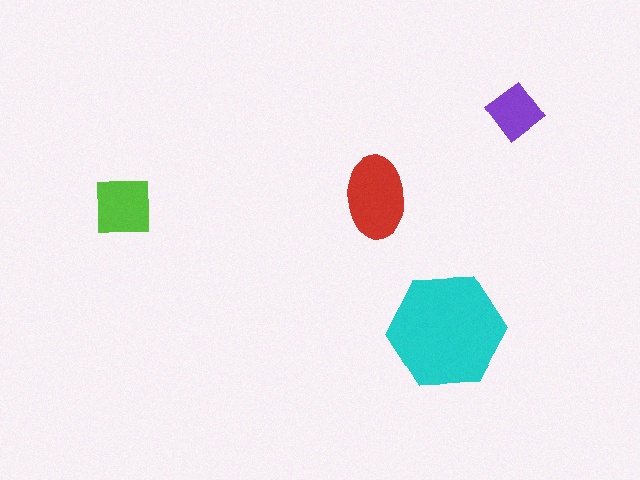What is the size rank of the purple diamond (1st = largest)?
4th.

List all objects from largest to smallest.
The cyan hexagon, the red ellipse, the lime square, the purple diamond.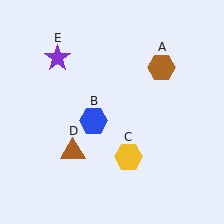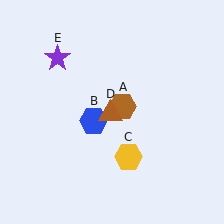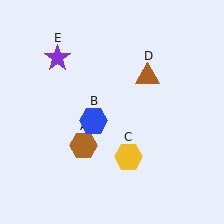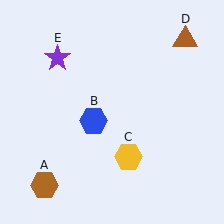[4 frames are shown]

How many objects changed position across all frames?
2 objects changed position: brown hexagon (object A), brown triangle (object D).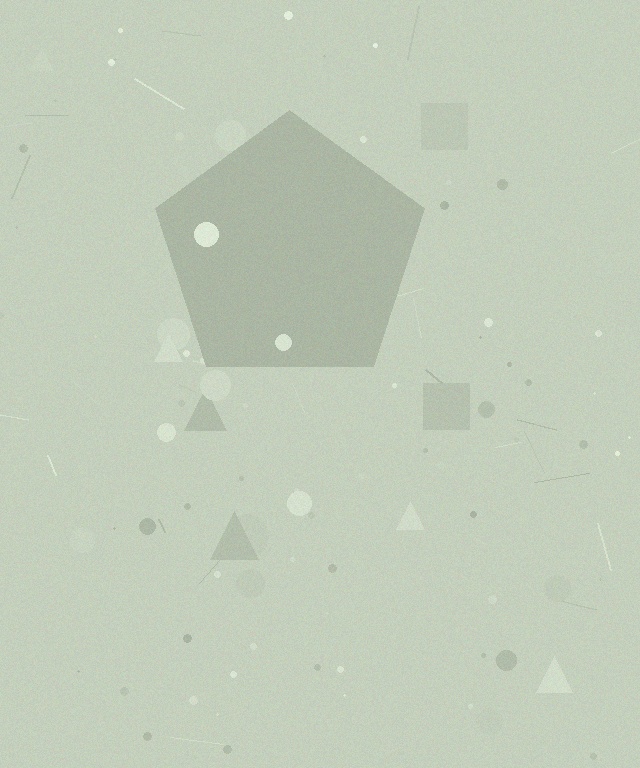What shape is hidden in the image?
A pentagon is hidden in the image.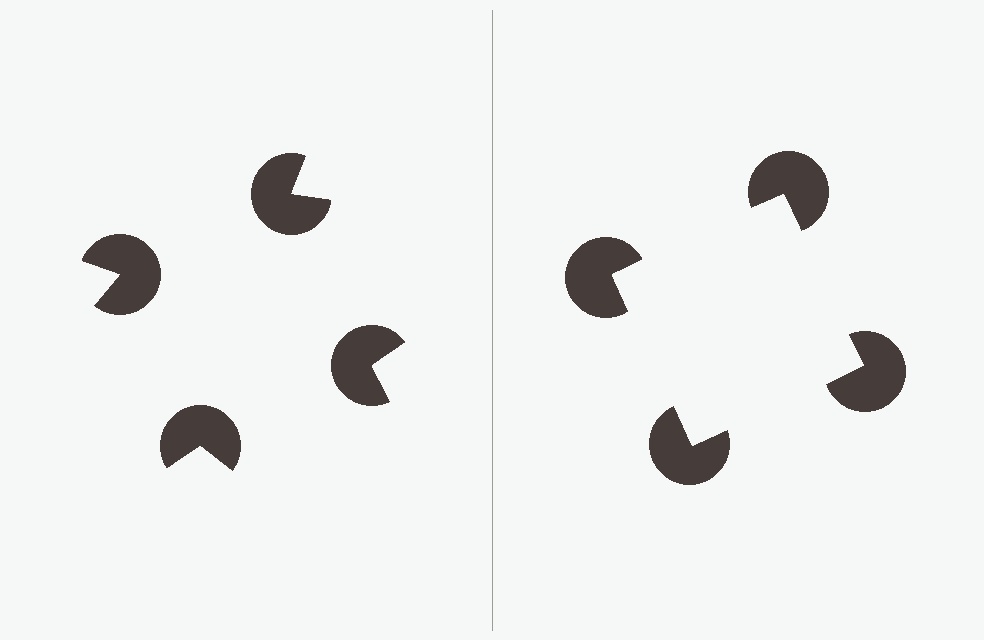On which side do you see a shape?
An illusory square appears on the right side. On the left side the wedge cuts are rotated, so no coherent shape forms.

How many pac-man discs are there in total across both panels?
8 — 4 on each side.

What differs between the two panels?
The pac-man discs are positioned identically on both sides; only the wedge orientations differ. On the right they align to a square; on the left they are misaligned.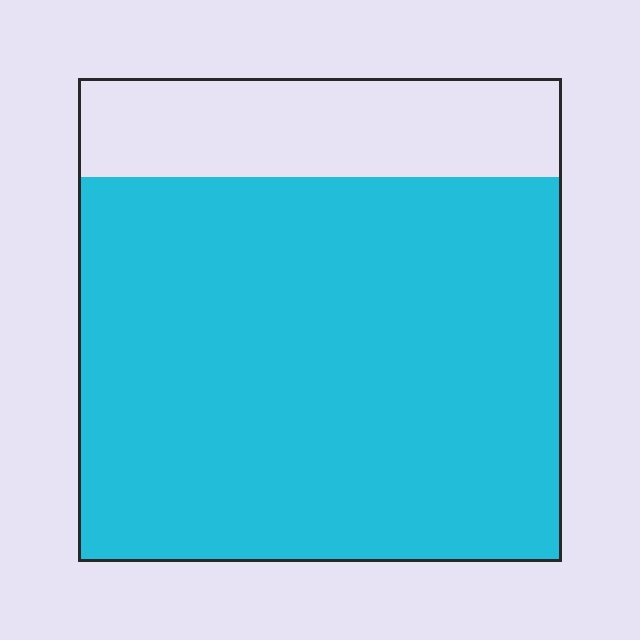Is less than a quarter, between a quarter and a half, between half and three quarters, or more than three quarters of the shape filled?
More than three quarters.